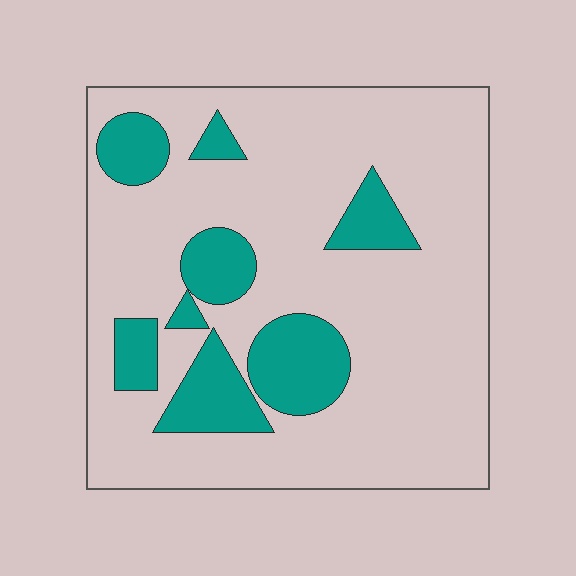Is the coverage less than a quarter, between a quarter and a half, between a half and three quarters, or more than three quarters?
Less than a quarter.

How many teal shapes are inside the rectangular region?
8.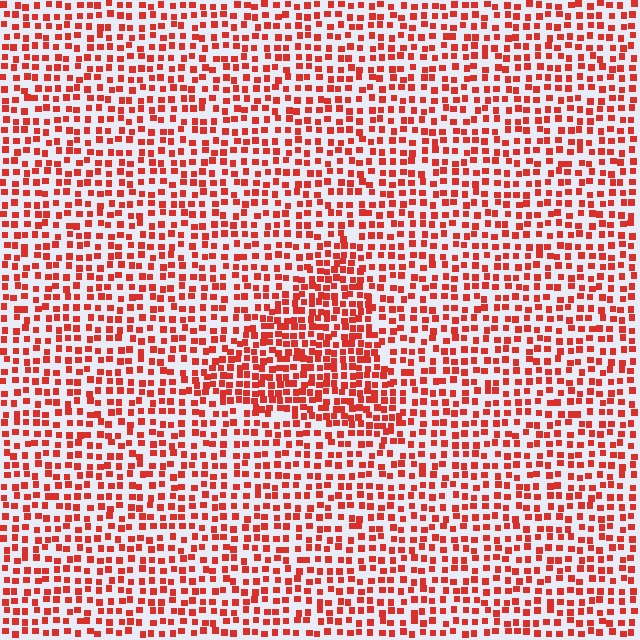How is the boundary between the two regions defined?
The boundary is defined by a change in element density (approximately 1.7x ratio). All elements are the same color, size, and shape.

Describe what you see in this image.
The image contains small red elements arranged at two different densities. A triangle-shaped region is visible where the elements are more densely packed than the surrounding area.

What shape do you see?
I see a triangle.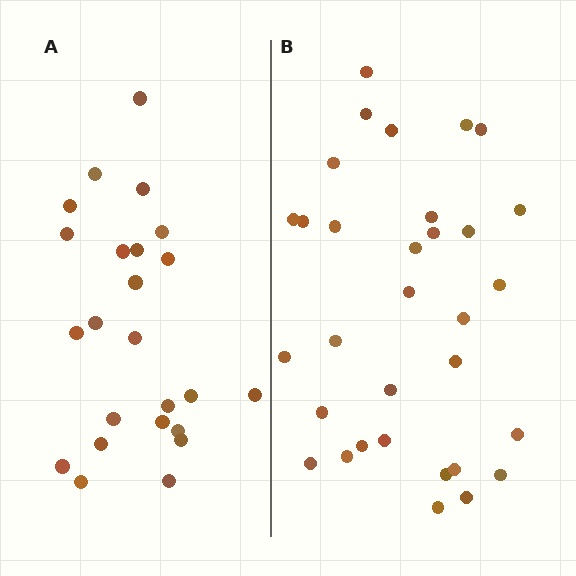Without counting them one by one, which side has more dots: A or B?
Region B (the right region) has more dots.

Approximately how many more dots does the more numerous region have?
Region B has roughly 8 or so more dots than region A.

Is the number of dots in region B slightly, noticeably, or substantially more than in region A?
Region B has noticeably more, but not dramatically so. The ratio is roughly 1.3 to 1.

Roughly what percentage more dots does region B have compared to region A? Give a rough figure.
About 35% more.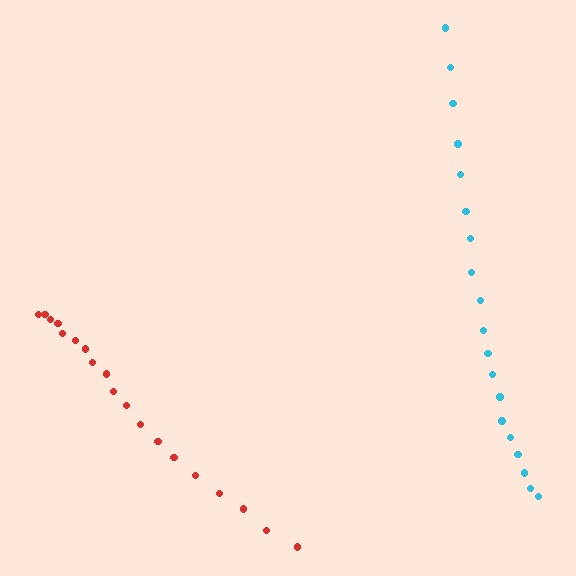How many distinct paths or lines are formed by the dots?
There are 2 distinct paths.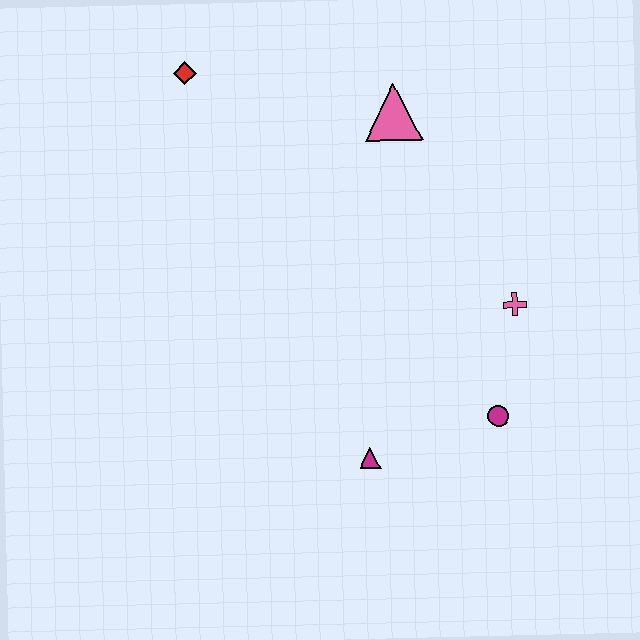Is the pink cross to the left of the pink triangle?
No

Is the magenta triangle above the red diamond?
No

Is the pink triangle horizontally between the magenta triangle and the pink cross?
Yes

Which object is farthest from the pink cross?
The red diamond is farthest from the pink cross.